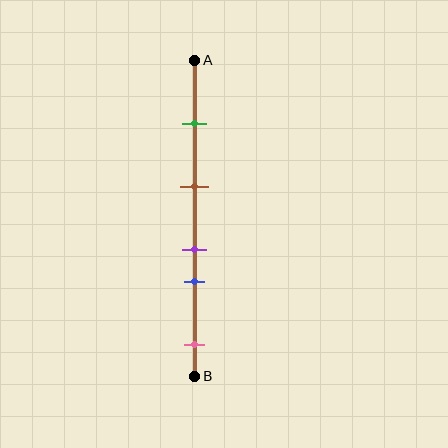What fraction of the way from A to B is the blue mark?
The blue mark is approximately 70% (0.7) of the way from A to B.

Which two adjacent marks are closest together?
The purple and blue marks are the closest adjacent pair.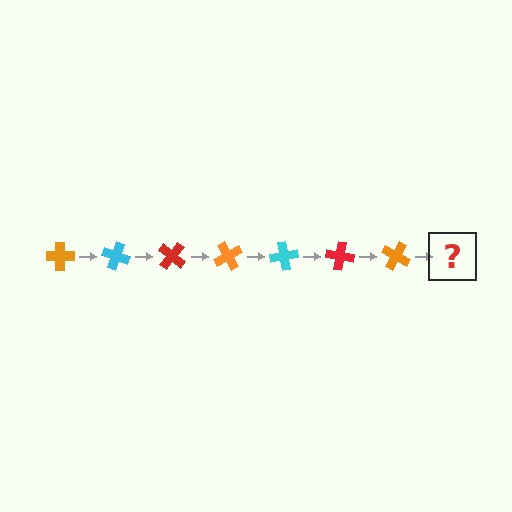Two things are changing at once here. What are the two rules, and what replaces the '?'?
The two rules are that it rotates 20 degrees each step and the color cycles through orange, cyan, and red. The '?' should be a cyan cross, rotated 140 degrees from the start.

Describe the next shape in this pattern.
It should be a cyan cross, rotated 140 degrees from the start.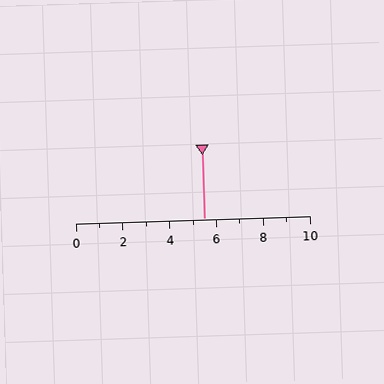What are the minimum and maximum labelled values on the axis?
The axis runs from 0 to 10.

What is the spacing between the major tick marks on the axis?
The major ticks are spaced 2 apart.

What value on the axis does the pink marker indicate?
The marker indicates approximately 5.5.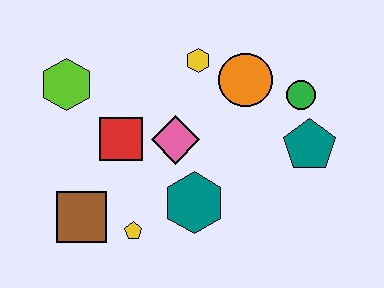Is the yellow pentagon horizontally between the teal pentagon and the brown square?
Yes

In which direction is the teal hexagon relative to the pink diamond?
The teal hexagon is below the pink diamond.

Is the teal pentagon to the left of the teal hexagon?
No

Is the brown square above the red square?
No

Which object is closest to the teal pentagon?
The green circle is closest to the teal pentagon.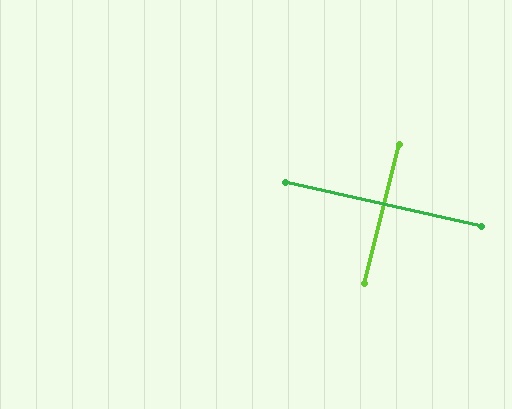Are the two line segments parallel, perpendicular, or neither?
Perpendicular — they meet at approximately 89°.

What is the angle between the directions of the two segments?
Approximately 89 degrees.